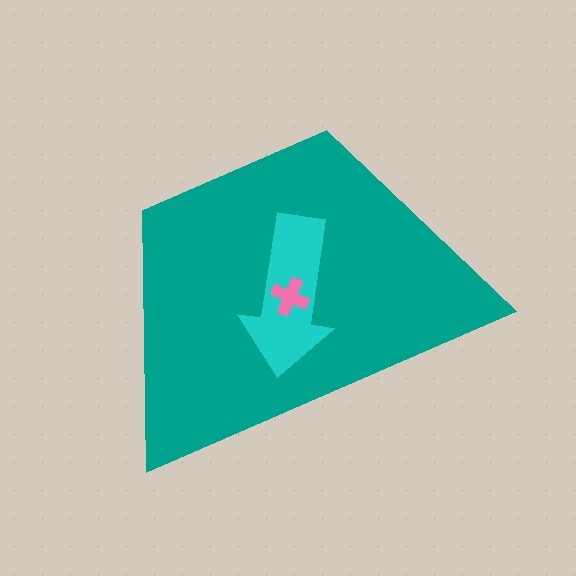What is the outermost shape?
The teal trapezoid.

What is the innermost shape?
The pink cross.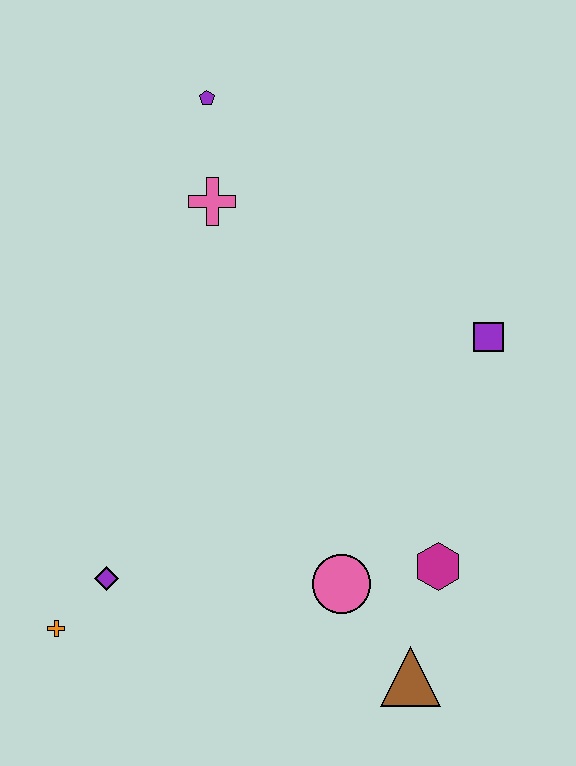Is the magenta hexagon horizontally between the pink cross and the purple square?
Yes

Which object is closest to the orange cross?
The purple diamond is closest to the orange cross.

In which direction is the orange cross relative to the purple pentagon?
The orange cross is below the purple pentagon.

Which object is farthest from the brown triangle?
The purple pentagon is farthest from the brown triangle.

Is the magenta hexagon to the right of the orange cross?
Yes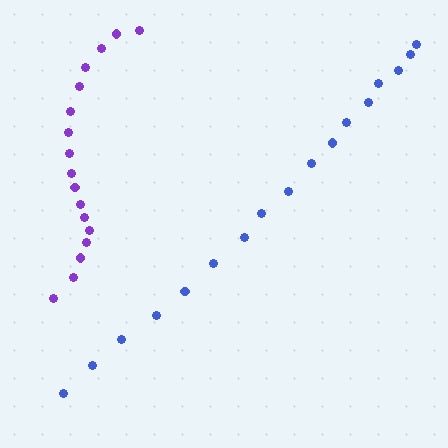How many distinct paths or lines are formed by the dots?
There are 2 distinct paths.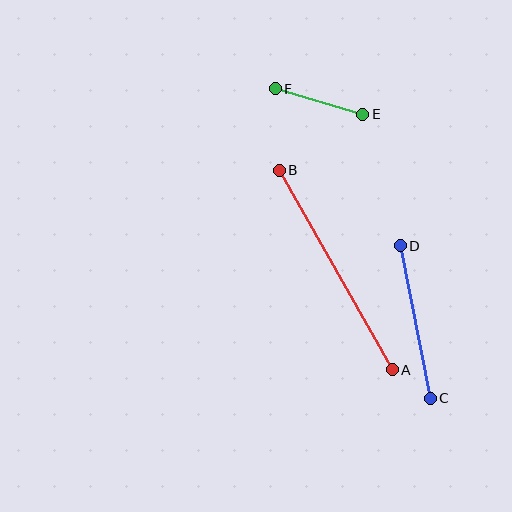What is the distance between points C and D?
The distance is approximately 156 pixels.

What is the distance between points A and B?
The distance is approximately 229 pixels.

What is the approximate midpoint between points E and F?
The midpoint is at approximately (319, 102) pixels.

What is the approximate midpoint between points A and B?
The midpoint is at approximately (336, 270) pixels.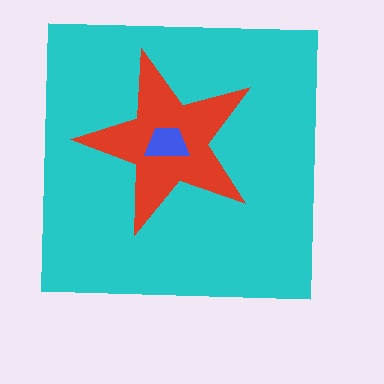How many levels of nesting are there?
3.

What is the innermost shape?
The blue trapezoid.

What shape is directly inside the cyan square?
The red star.